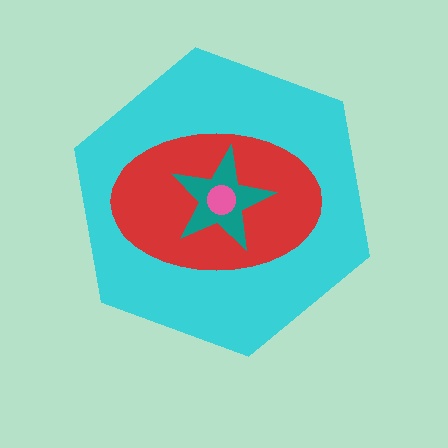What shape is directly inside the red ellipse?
The teal star.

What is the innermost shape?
The pink circle.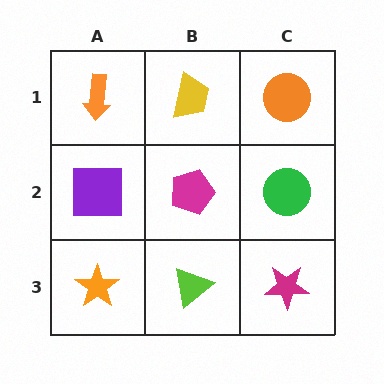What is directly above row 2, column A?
An orange arrow.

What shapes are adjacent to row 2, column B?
A yellow trapezoid (row 1, column B), a lime triangle (row 3, column B), a purple square (row 2, column A), a green circle (row 2, column C).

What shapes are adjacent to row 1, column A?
A purple square (row 2, column A), a yellow trapezoid (row 1, column B).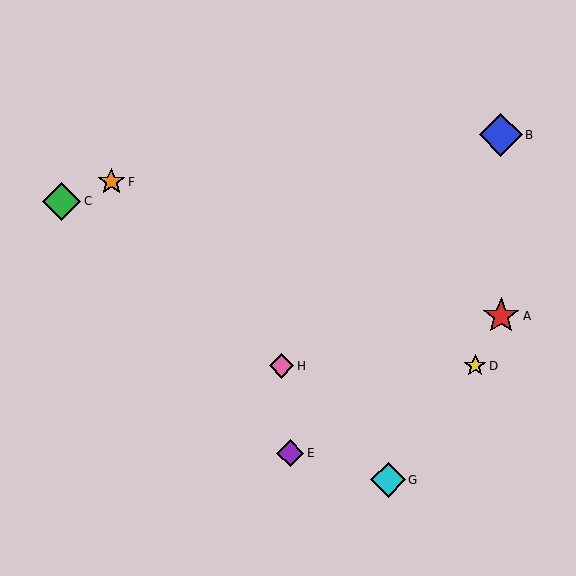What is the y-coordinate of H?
Object H is at y≈366.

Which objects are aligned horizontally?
Objects D, H are aligned horizontally.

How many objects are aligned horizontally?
2 objects (D, H) are aligned horizontally.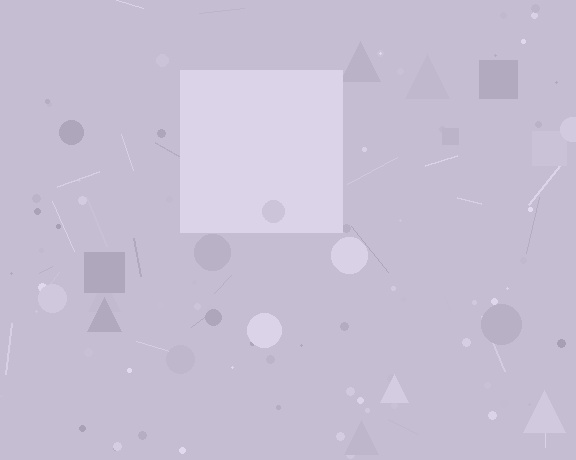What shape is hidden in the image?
A square is hidden in the image.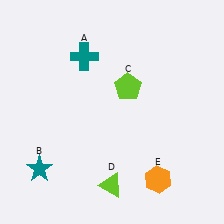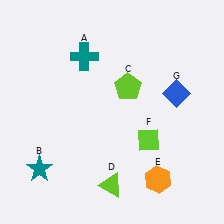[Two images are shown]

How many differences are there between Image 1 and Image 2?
There are 2 differences between the two images.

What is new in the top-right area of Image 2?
A blue diamond (G) was added in the top-right area of Image 2.